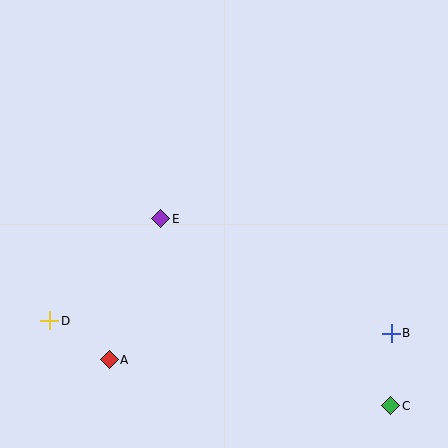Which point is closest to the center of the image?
Point E at (161, 219) is closest to the center.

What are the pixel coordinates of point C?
Point C is at (391, 406).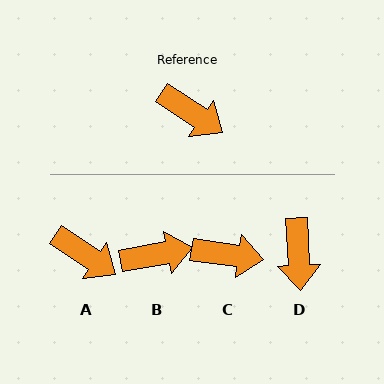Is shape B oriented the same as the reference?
No, it is off by about 45 degrees.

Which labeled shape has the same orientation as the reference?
A.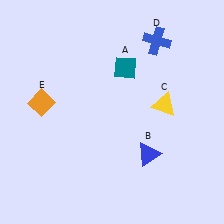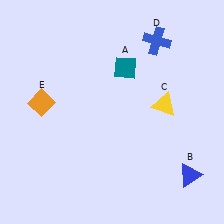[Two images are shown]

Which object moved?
The blue triangle (B) moved right.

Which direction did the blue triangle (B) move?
The blue triangle (B) moved right.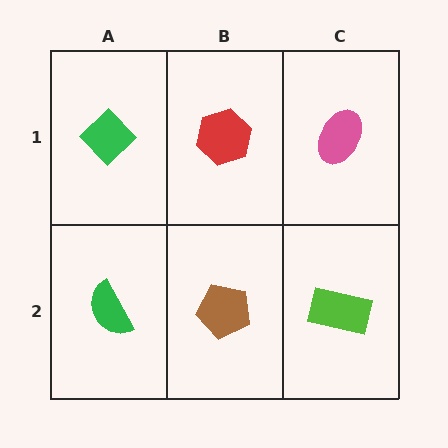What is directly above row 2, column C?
A pink ellipse.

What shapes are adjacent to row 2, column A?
A green diamond (row 1, column A), a brown pentagon (row 2, column B).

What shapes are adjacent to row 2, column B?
A red hexagon (row 1, column B), a green semicircle (row 2, column A), a lime rectangle (row 2, column C).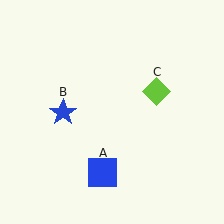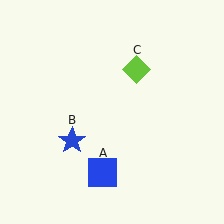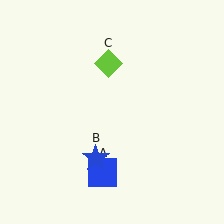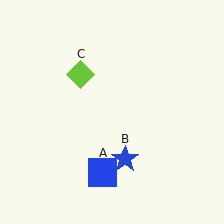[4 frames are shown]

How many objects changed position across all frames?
2 objects changed position: blue star (object B), lime diamond (object C).